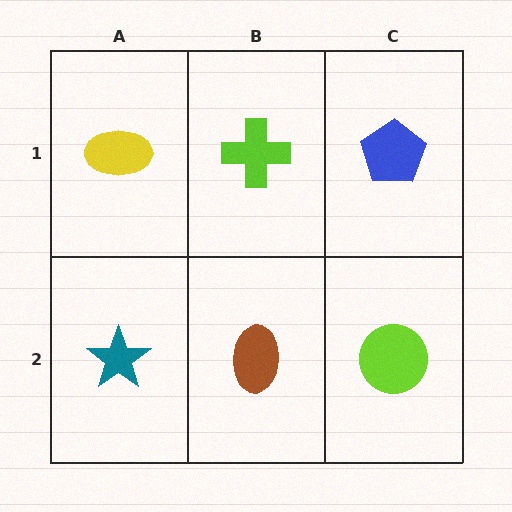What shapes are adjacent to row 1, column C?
A lime circle (row 2, column C), a lime cross (row 1, column B).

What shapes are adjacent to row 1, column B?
A brown ellipse (row 2, column B), a yellow ellipse (row 1, column A), a blue pentagon (row 1, column C).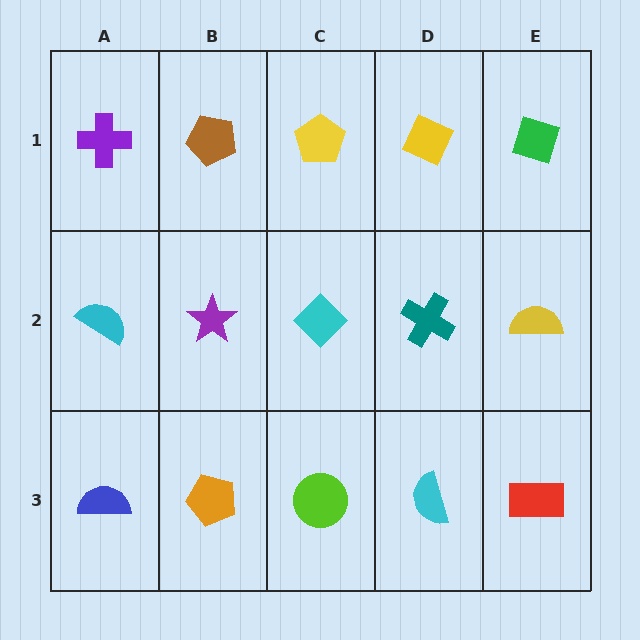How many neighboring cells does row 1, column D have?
3.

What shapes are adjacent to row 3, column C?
A cyan diamond (row 2, column C), an orange pentagon (row 3, column B), a cyan semicircle (row 3, column D).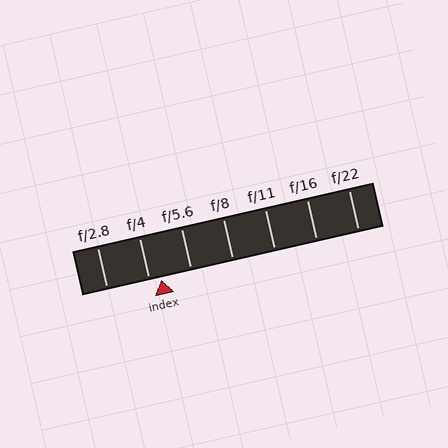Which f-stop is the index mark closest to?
The index mark is closest to f/4.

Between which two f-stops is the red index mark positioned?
The index mark is between f/4 and f/5.6.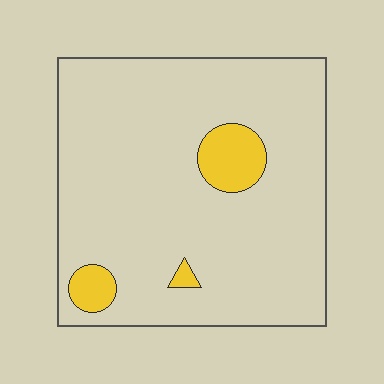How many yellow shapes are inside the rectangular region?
3.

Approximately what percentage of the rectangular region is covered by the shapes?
Approximately 10%.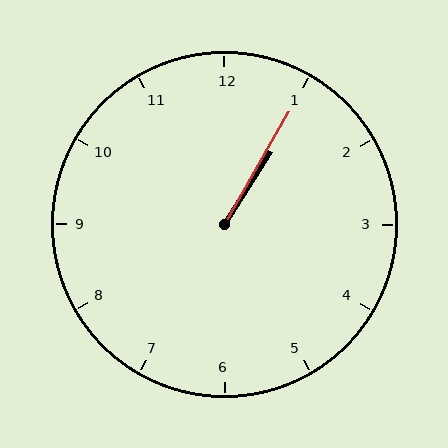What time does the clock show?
1:05.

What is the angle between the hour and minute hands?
Approximately 2 degrees.